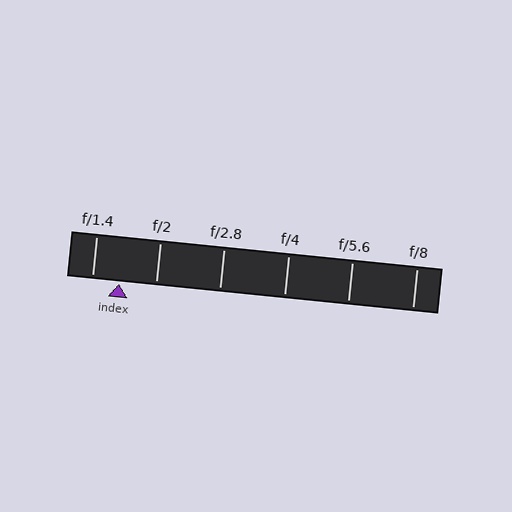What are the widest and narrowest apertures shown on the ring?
The widest aperture shown is f/1.4 and the narrowest is f/8.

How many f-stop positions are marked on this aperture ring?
There are 6 f-stop positions marked.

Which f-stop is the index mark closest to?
The index mark is closest to f/1.4.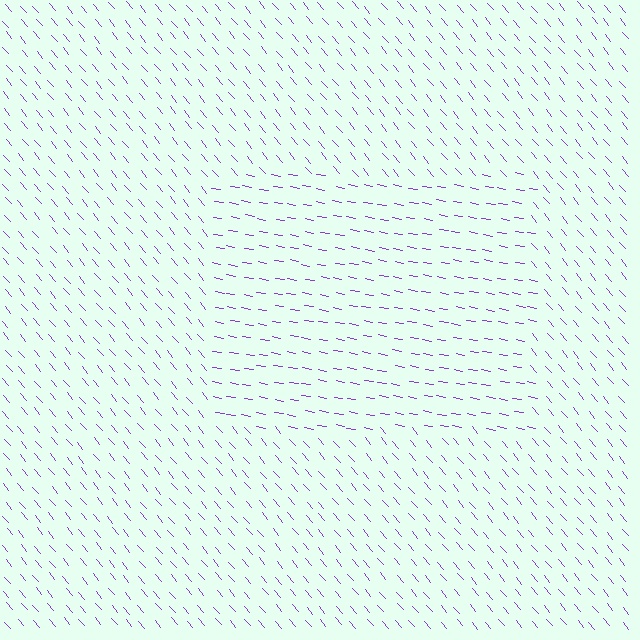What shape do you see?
I see a rectangle.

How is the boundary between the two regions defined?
The boundary is defined purely by a change in line orientation (approximately 40 degrees difference). All lines are the same color and thickness.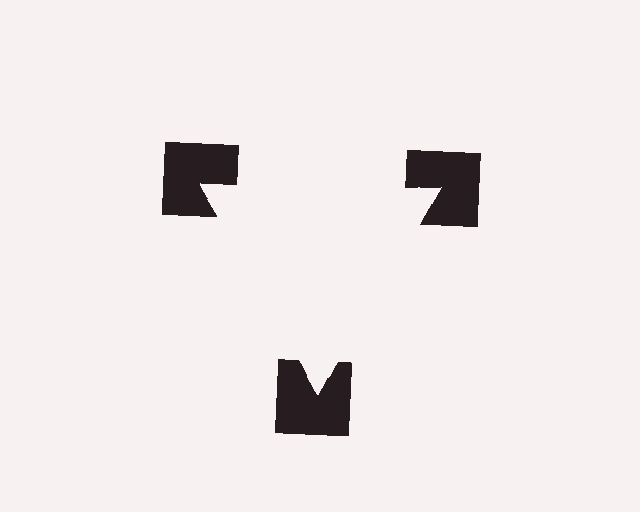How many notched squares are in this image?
There are 3 — one at each vertex of the illusory triangle.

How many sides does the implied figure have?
3 sides.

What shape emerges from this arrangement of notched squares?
An illusory triangle — its edges are inferred from the aligned wedge cuts in the notched squares, not physically drawn.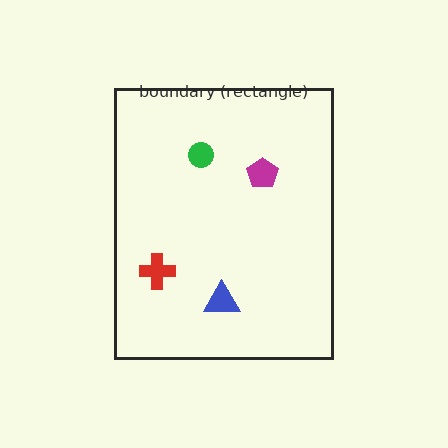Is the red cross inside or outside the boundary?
Inside.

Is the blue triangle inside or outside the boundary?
Inside.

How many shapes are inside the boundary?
4 inside, 0 outside.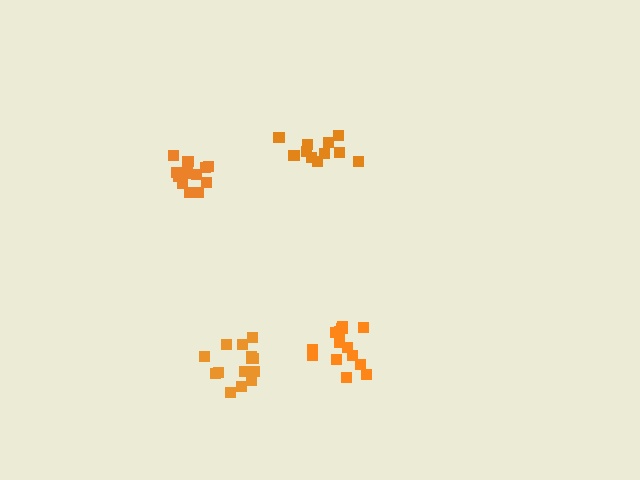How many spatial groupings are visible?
There are 4 spatial groupings.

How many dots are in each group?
Group 1: 13 dots, Group 2: 11 dots, Group 3: 14 dots, Group 4: 15 dots (53 total).